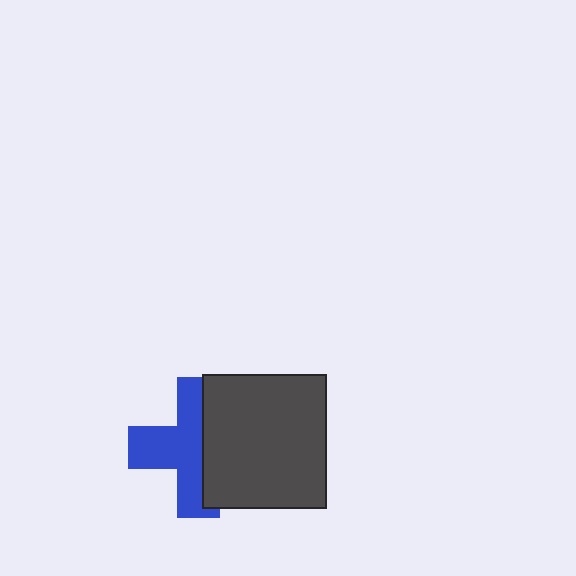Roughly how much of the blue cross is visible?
About half of it is visible (roughly 55%).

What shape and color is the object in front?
The object in front is a dark gray rectangle.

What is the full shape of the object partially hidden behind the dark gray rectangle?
The partially hidden object is a blue cross.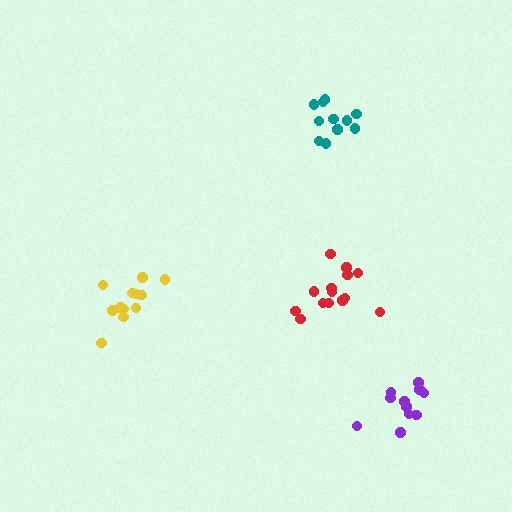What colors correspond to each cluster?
The clusters are colored: purple, red, teal, yellow.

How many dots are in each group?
Group 1: 11 dots, Group 2: 14 dots, Group 3: 11 dots, Group 4: 12 dots (48 total).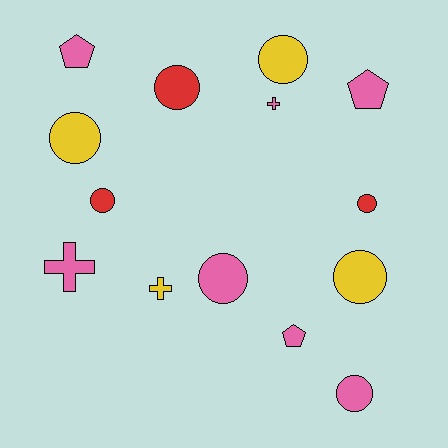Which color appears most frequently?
Pink, with 7 objects.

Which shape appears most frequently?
Circle, with 8 objects.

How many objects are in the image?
There are 14 objects.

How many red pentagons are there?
There are no red pentagons.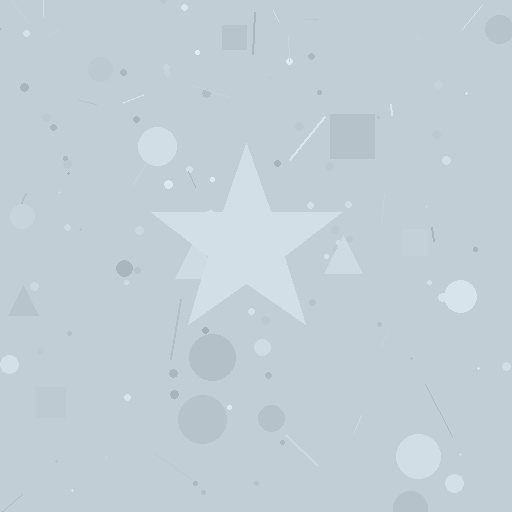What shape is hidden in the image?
A star is hidden in the image.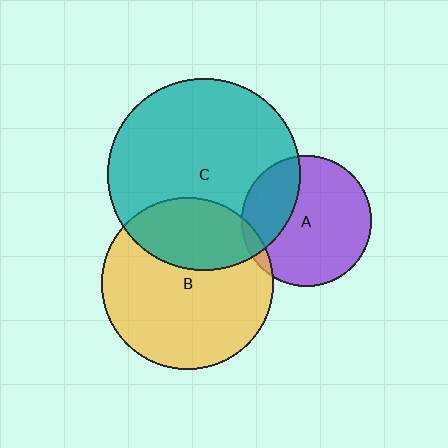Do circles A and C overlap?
Yes.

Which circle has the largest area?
Circle C (teal).